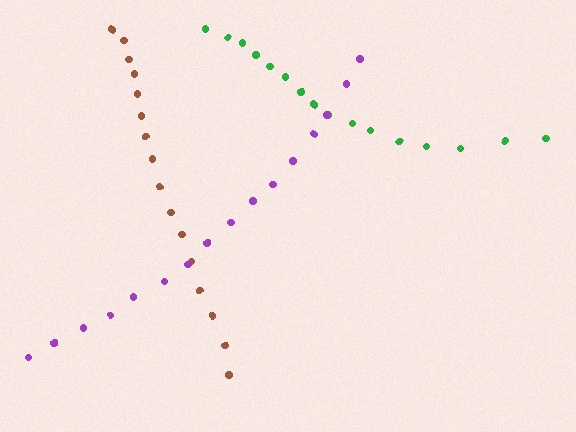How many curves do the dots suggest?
There are 3 distinct paths.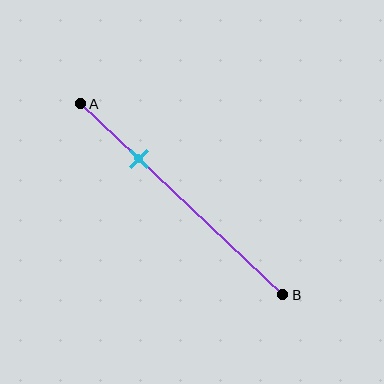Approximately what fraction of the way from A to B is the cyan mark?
The cyan mark is approximately 30% of the way from A to B.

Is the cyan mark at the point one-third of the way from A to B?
No, the mark is at about 30% from A, not at the 33% one-third point.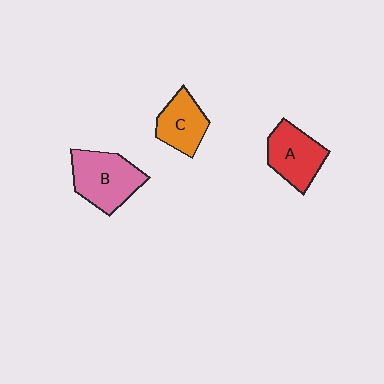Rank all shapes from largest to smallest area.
From largest to smallest: B (pink), A (red), C (orange).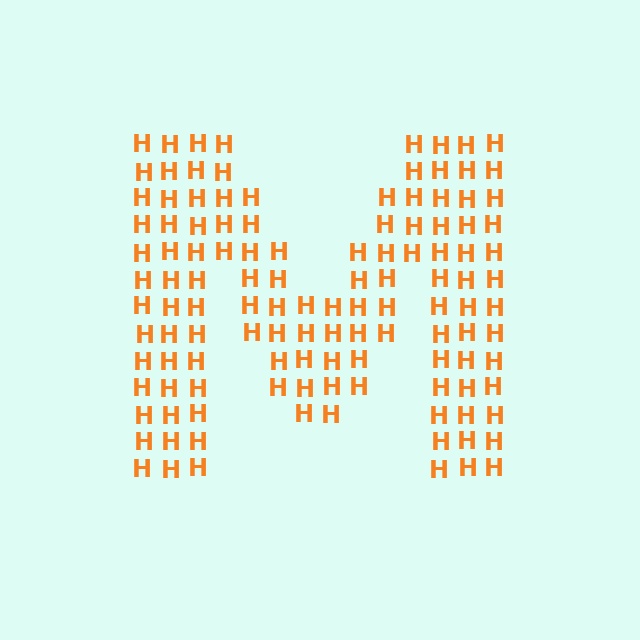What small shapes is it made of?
It is made of small letter H's.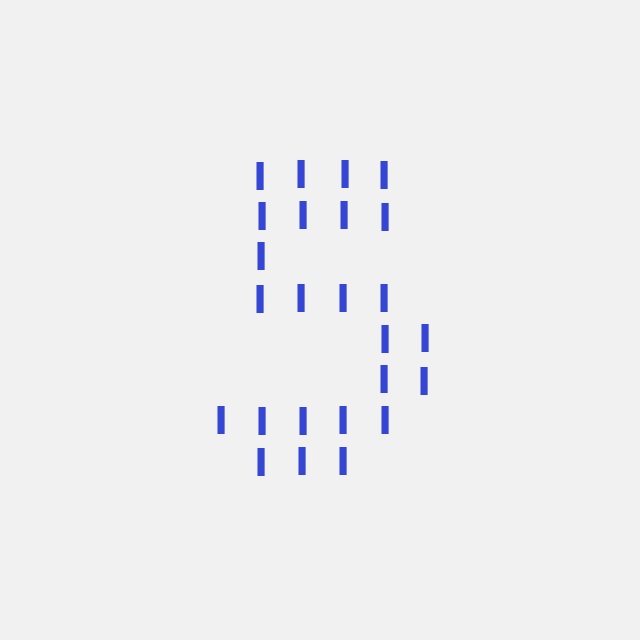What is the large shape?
The large shape is the digit 5.